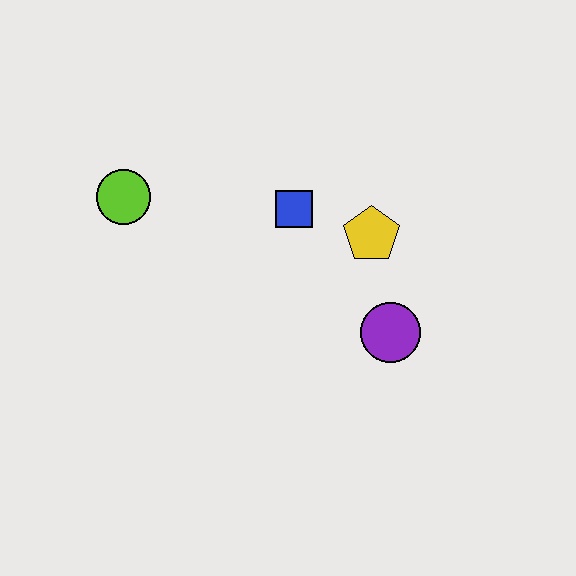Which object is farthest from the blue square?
The lime circle is farthest from the blue square.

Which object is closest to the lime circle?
The blue square is closest to the lime circle.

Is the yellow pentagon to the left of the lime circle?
No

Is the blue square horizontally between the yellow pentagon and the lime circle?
Yes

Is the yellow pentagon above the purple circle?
Yes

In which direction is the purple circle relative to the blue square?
The purple circle is below the blue square.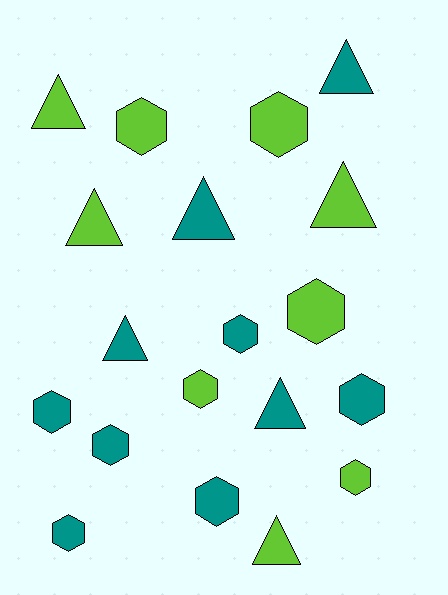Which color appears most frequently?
Teal, with 10 objects.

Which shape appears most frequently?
Hexagon, with 11 objects.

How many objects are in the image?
There are 19 objects.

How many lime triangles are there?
There are 4 lime triangles.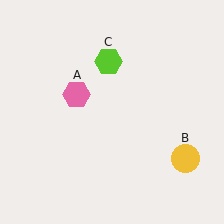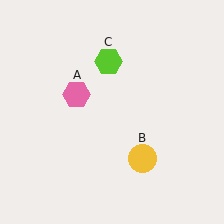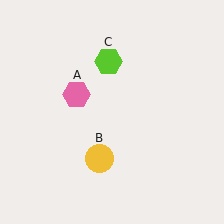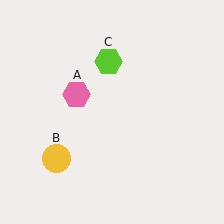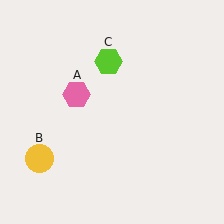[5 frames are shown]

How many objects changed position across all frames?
1 object changed position: yellow circle (object B).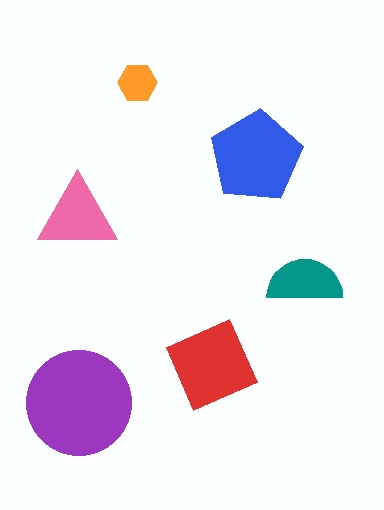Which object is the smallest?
The orange hexagon.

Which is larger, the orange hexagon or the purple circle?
The purple circle.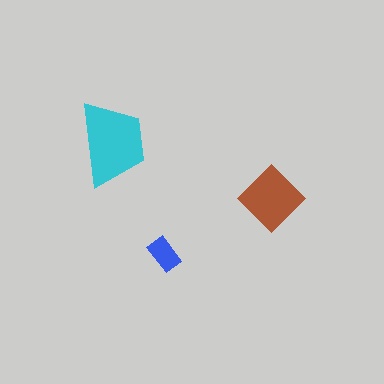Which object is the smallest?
The blue rectangle.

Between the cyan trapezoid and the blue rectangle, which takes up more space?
The cyan trapezoid.